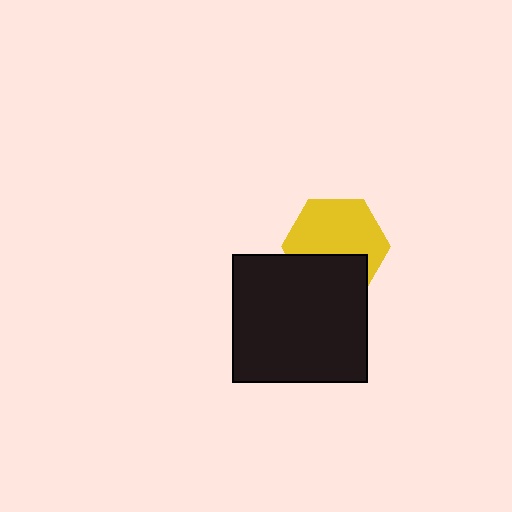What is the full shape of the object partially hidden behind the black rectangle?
The partially hidden object is a yellow hexagon.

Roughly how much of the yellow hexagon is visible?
About half of it is visible (roughly 64%).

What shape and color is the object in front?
The object in front is a black rectangle.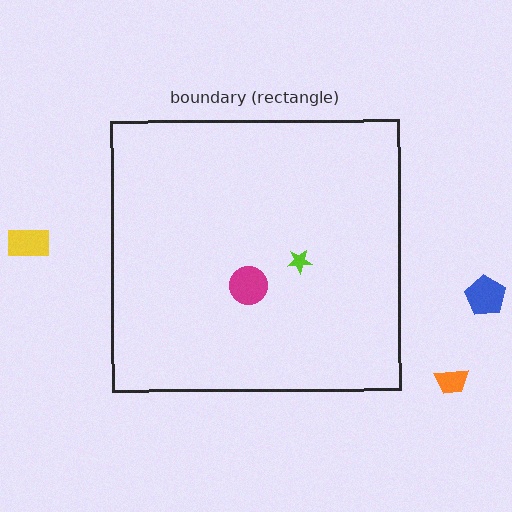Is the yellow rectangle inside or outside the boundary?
Outside.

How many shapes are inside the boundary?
2 inside, 3 outside.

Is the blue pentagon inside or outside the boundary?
Outside.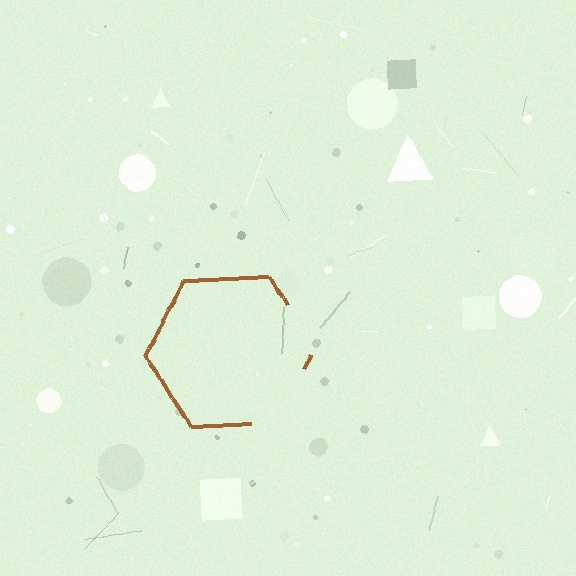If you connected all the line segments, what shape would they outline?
They would outline a hexagon.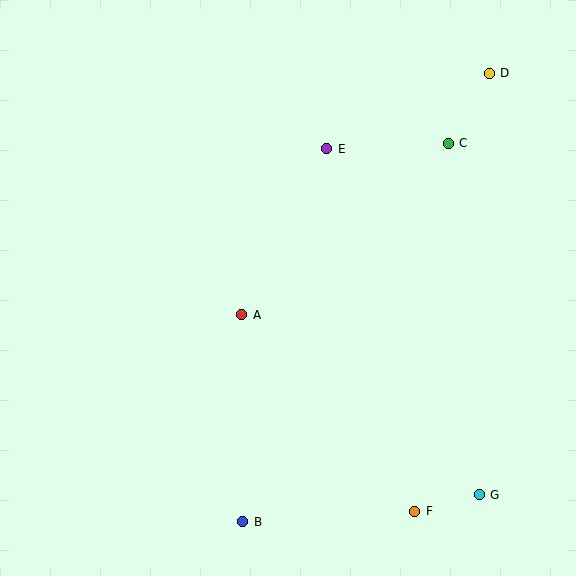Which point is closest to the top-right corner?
Point D is closest to the top-right corner.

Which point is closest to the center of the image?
Point A at (242, 315) is closest to the center.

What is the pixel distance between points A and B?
The distance between A and B is 207 pixels.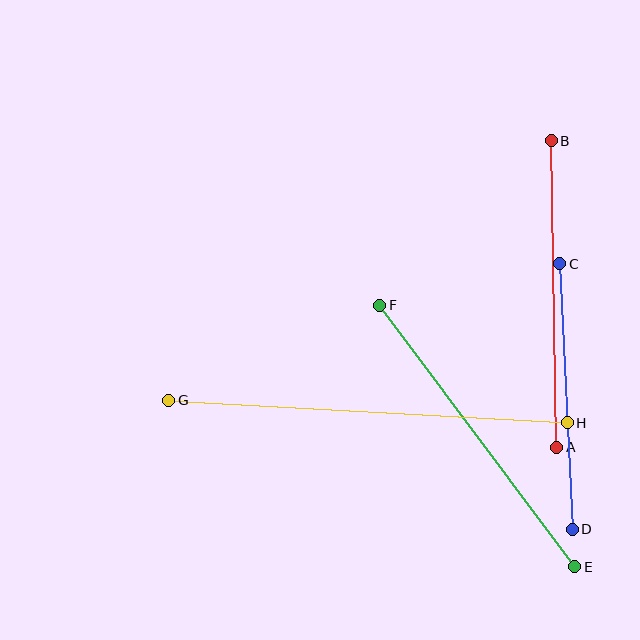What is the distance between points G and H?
The distance is approximately 399 pixels.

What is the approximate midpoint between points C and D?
The midpoint is at approximately (566, 397) pixels.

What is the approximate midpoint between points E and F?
The midpoint is at approximately (477, 436) pixels.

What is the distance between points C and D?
The distance is approximately 265 pixels.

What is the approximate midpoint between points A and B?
The midpoint is at approximately (554, 294) pixels.